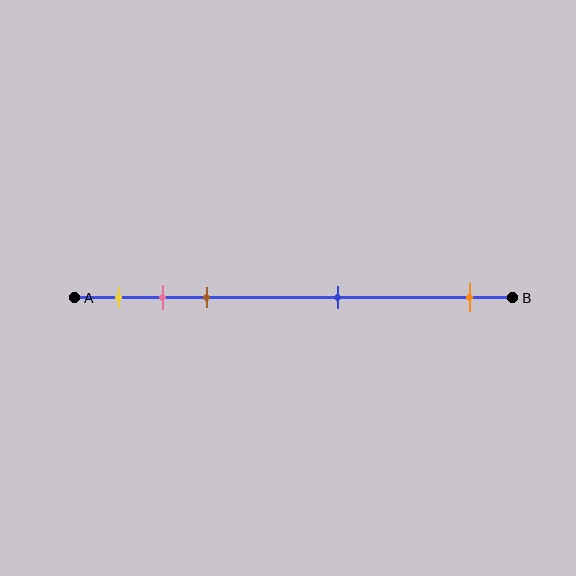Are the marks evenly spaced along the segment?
No, the marks are not evenly spaced.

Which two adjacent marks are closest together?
The pink and brown marks are the closest adjacent pair.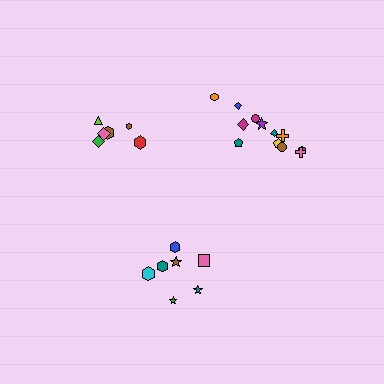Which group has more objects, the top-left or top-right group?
The top-right group.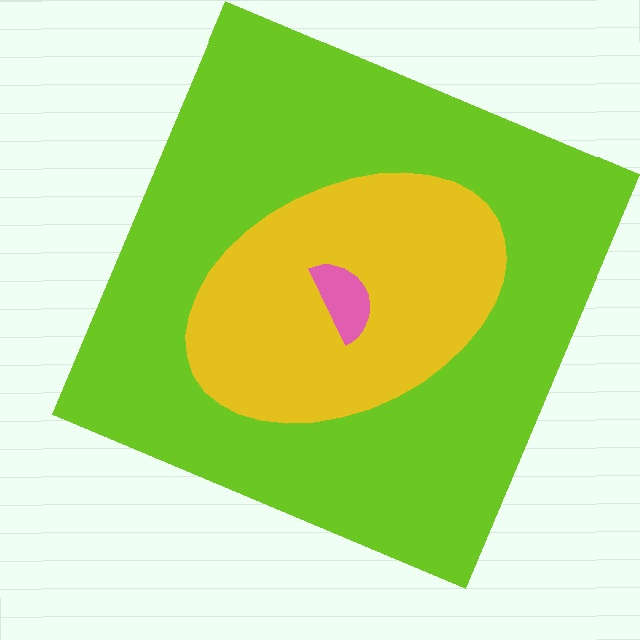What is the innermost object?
The pink semicircle.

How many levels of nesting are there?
3.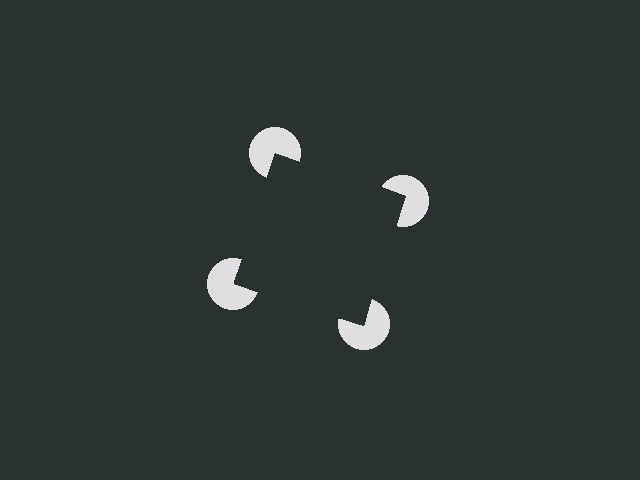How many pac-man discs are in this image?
There are 4 — one at each vertex of the illusory square.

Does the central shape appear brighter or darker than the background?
It typically appears slightly darker than the background, even though no actual brightness change is drawn.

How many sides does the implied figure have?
4 sides.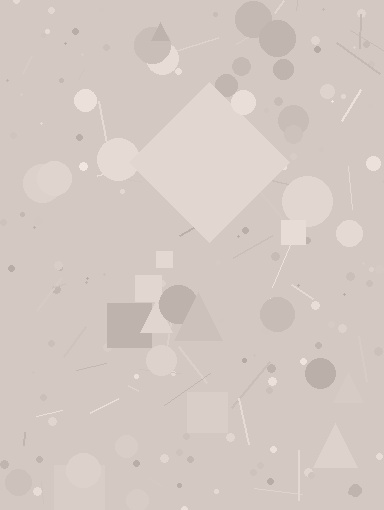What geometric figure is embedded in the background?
A diamond is embedded in the background.